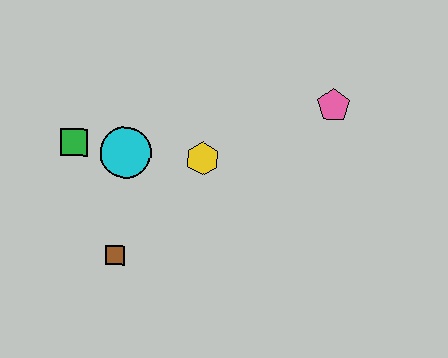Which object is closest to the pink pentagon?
The yellow hexagon is closest to the pink pentagon.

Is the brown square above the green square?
No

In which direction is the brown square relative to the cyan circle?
The brown square is below the cyan circle.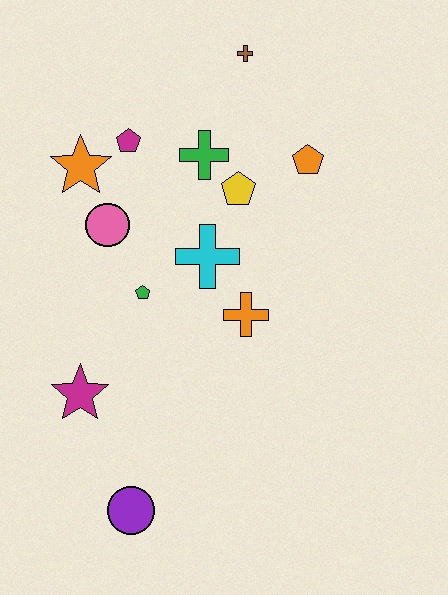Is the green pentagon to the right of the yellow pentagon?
No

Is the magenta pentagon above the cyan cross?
Yes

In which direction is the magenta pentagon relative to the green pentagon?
The magenta pentagon is above the green pentagon.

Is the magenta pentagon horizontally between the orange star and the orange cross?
Yes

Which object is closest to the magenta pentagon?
The orange star is closest to the magenta pentagon.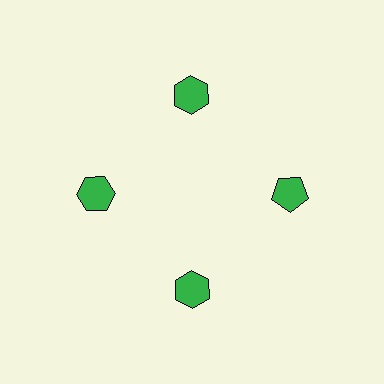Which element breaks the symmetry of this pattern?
The green pentagon at roughly the 3 o'clock position breaks the symmetry. All other shapes are green hexagons.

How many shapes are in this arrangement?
There are 4 shapes arranged in a ring pattern.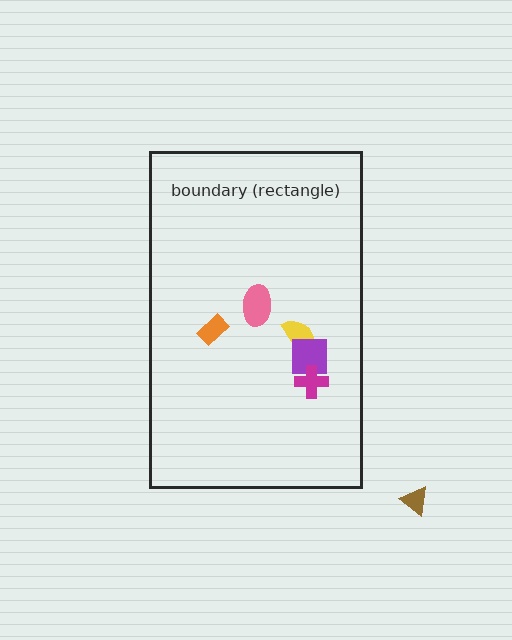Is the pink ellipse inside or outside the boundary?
Inside.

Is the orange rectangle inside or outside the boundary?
Inside.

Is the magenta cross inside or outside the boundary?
Inside.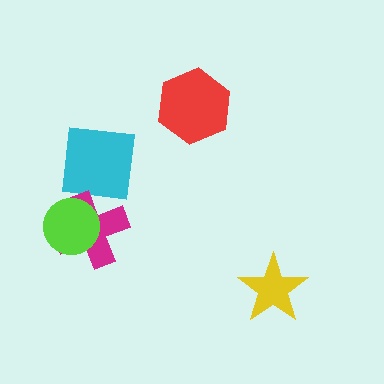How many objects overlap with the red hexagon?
0 objects overlap with the red hexagon.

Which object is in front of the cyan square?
The magenta cross is in front of the cyan square.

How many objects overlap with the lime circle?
1 object overlaps with the lime circle.